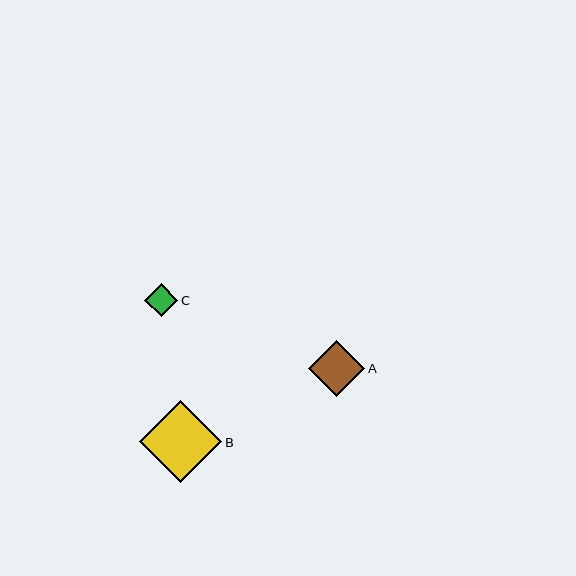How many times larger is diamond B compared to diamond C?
Diamond B is approximately 2.4 times the size of diamond C.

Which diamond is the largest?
Diamond B is the largest with a size of approximately 82 pixels.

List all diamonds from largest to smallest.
From largest to smallest: B, A, C.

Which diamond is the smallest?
Diamond C is the smallest with a size of approximately 34 pixels.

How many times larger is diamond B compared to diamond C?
Diamond B is approximately 2.4 times the size of diamond C.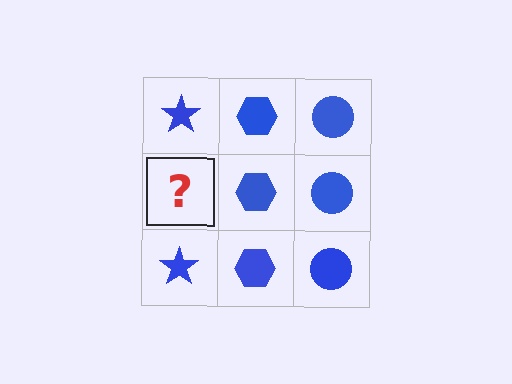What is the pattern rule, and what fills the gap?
The rule is that each column has a consistent shape. The gap should be filled with a blue star.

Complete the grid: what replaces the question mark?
The question mark should be replaced with a blue star.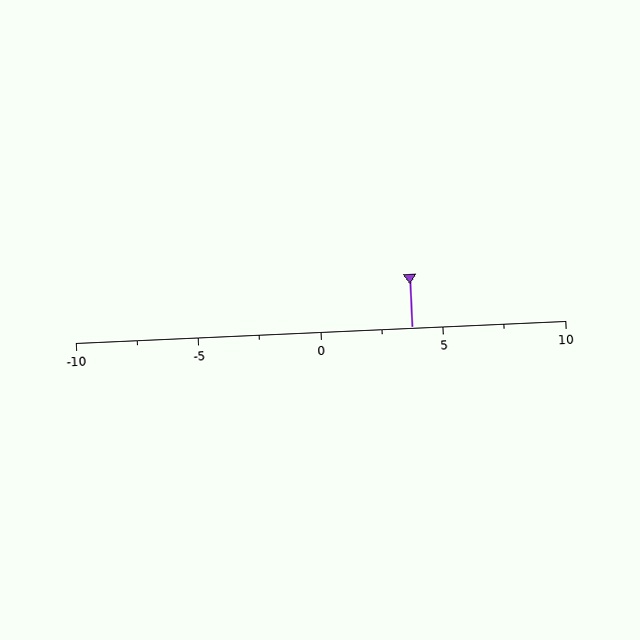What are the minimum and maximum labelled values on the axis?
The axis runs from -10 to 10.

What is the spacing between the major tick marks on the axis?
The major ticks are spaced 5 apart.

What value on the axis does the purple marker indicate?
The marker indicates approximately 3.8.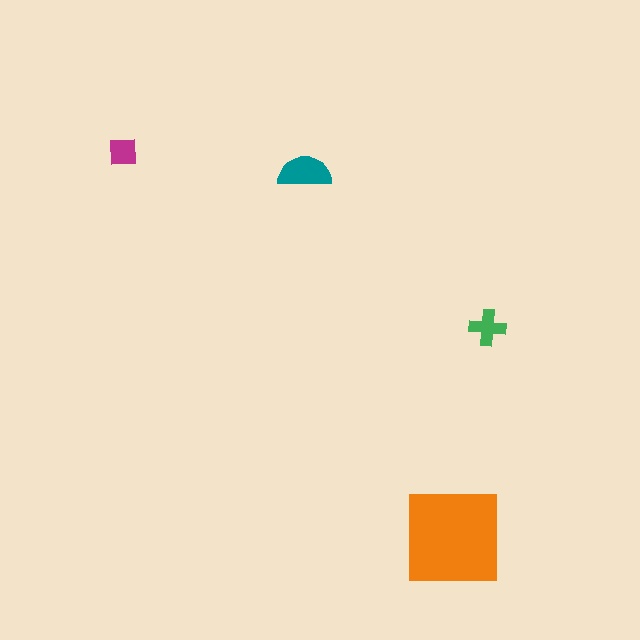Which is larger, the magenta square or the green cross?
The green cross.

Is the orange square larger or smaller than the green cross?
Larger.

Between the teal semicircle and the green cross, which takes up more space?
The teal semicircle.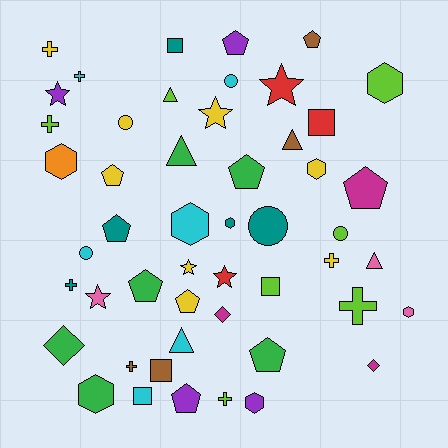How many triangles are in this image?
There are 5 triangles.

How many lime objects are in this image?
There are 7 lime objects.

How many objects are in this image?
There are 50 objects.